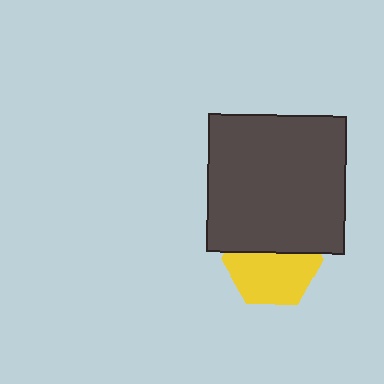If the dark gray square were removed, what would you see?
You would see the complete yellow hexagon.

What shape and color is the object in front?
The object in front is a dark gray square.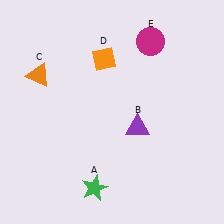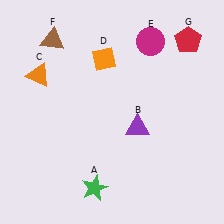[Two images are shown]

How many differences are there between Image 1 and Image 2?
There are 2 differences between the two images.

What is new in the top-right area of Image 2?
A red pentagon (G) was added in the top-right area of Image 2.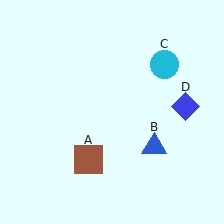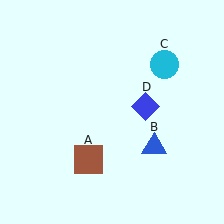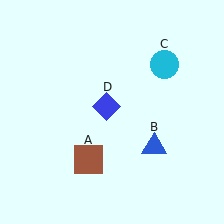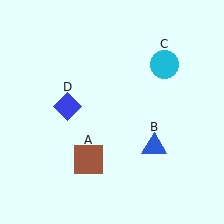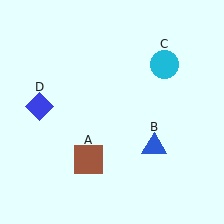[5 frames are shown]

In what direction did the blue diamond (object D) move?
The blue diamond (object D) moved left.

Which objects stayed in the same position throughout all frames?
Brown square (object A) and blue triangle (object B) and cyan circle (object C) remained stationary.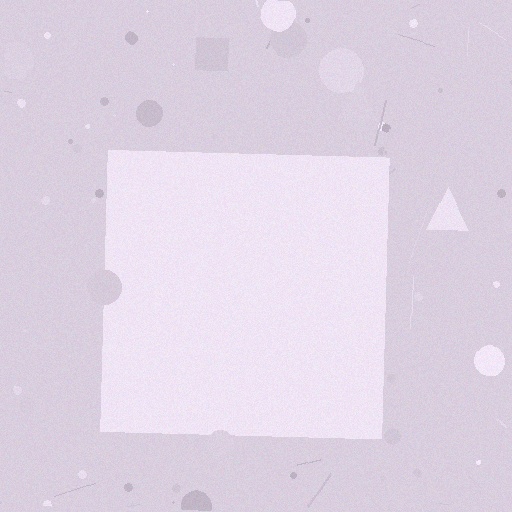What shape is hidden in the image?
A square is hidden in the image.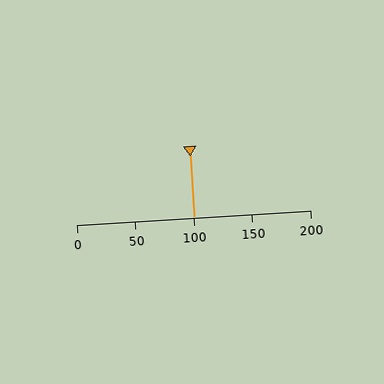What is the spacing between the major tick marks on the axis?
The major ticks are spaced 50 apart.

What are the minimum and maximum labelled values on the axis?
The axis runs from 0 to 200.